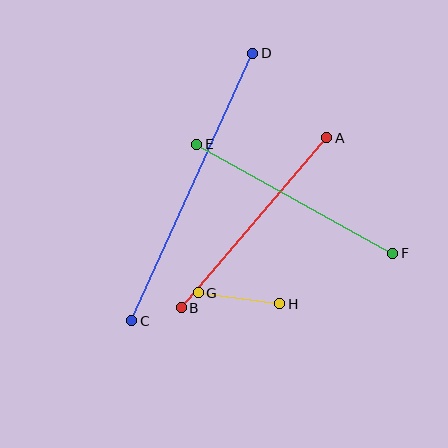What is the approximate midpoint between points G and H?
The midpoint is at approximately (239, 298) pixels.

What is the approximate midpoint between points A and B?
The midpoint is at approximately (254, 223) pixels.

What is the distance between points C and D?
The distance is approximately 294 pixels.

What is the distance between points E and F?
The distance is approximately 224 pixels.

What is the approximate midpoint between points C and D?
The midpoint is at approximately (192, 187) pixels.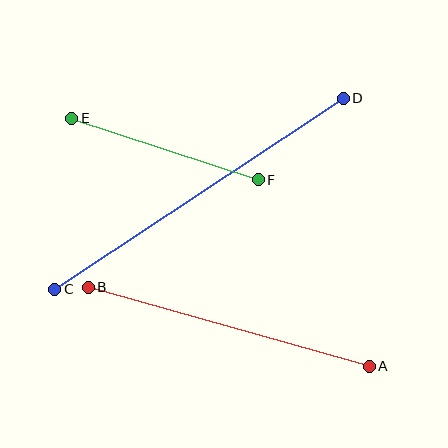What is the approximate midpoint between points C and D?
The midpoint is at approximately (199, 194) pixels.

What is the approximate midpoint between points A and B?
The midpoint is at approximately (229, 327) pixels.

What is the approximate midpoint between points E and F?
The midpoint is at approximately (165, 149) pixels.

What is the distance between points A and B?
The distance is approximately 292 pixels.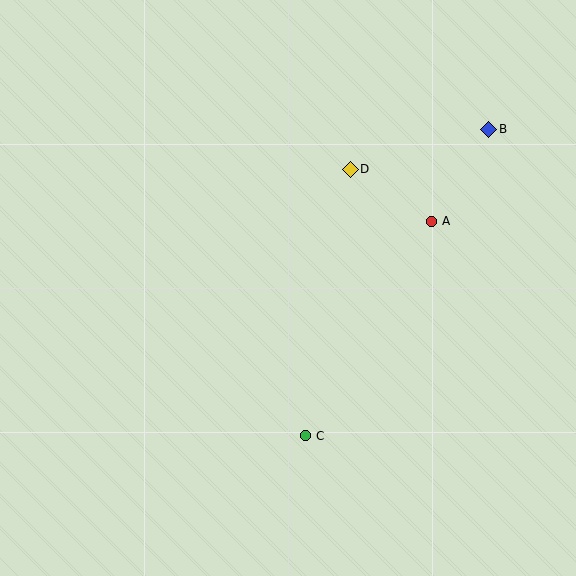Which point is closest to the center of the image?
Point D at (350, 169) is closest to the center.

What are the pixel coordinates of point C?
Point C is at (306, 436).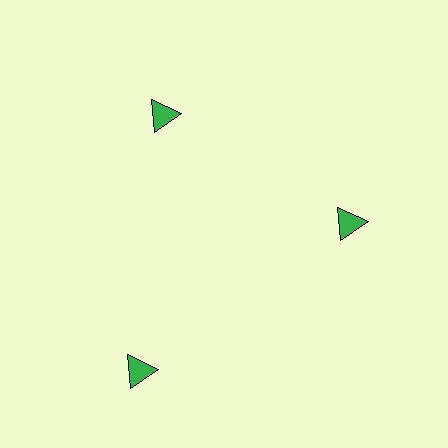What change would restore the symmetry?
The symmetry would be restored by moving it inward, back onto the ring so that all 3 triangles sit at equal angles and equal distance from the center.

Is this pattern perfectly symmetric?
No. The 3 green triangles are arranged in a ring, but one element near the 7 o'clock position is pushed outward from the center, breaking the 3-fold rotational symmetry.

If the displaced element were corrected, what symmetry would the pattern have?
It would have 3-fold rotational symmetry — the pattern would map onto itself every 120 degrees.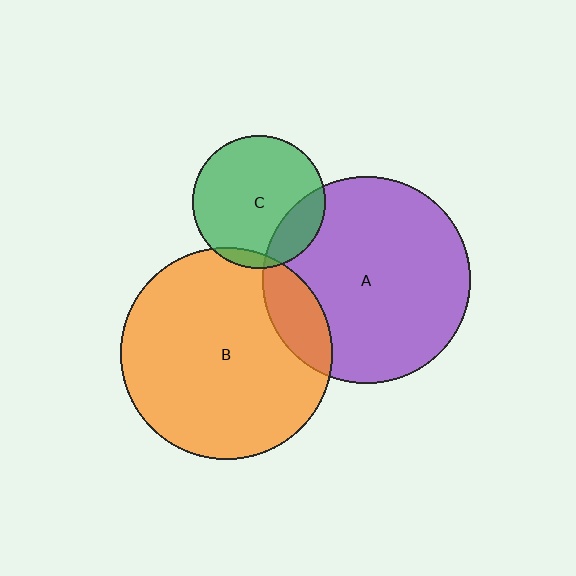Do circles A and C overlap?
Yes.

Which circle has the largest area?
Circle B (orange).